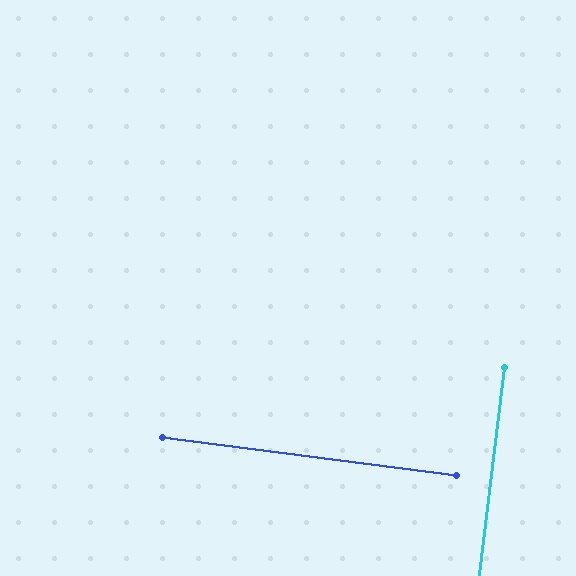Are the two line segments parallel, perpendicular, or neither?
Perpendicular — they meet at approximately 89°.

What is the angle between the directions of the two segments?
Approximately 89 degrees.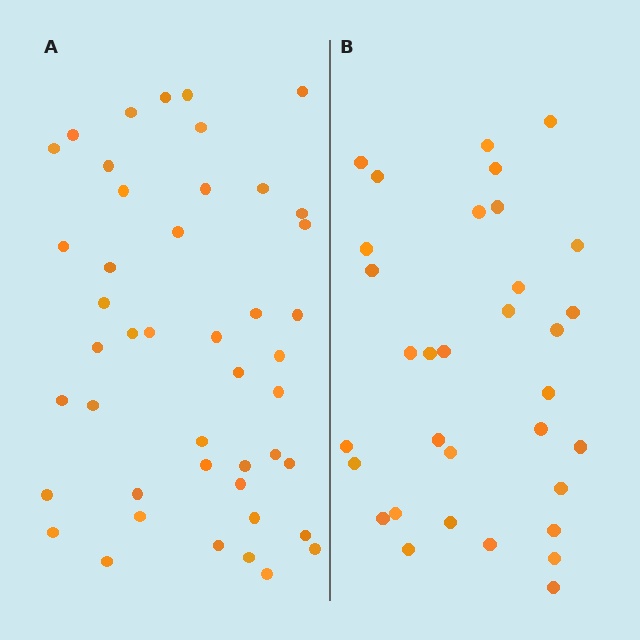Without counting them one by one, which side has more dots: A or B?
Region A (the left region) has more dots.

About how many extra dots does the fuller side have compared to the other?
Region A has roughly 12 or so more dots than region B.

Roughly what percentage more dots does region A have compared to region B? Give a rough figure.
About 35% more.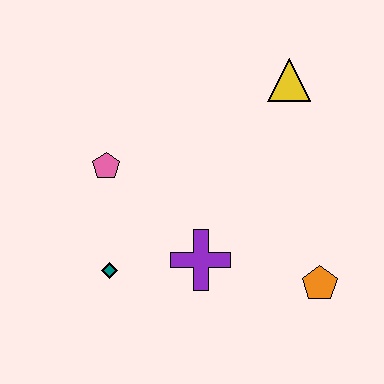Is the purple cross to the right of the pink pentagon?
Yes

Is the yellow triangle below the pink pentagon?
No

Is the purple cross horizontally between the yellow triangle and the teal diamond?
Yes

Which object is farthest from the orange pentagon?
The pink pentagon is farthest from the orange pentagon.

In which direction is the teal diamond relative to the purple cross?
The teal diamond is to the left of the purple cross.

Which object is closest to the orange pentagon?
The purple cross is closest to the orange pentagon.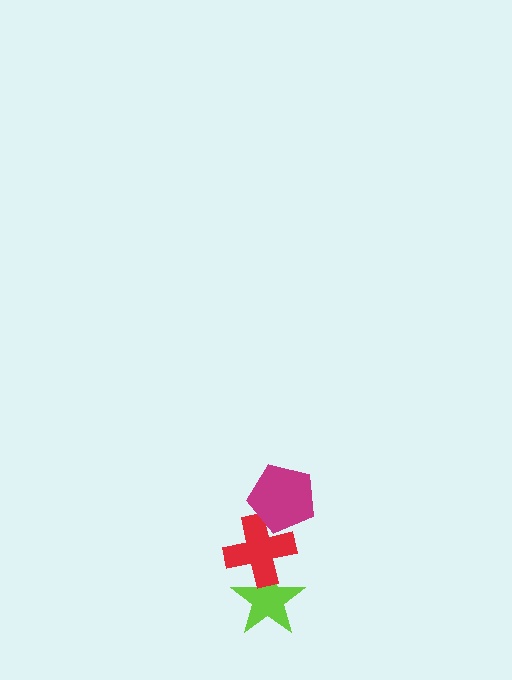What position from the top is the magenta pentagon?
The magenta pentagon is 1st from the top.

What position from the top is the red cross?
The red cross is 2nd from the top.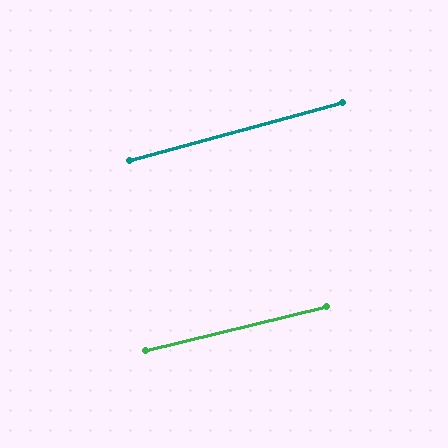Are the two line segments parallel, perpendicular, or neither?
Parallel — their directions differ by only 1.6°.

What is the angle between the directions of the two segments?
Approximately 2 degrees.